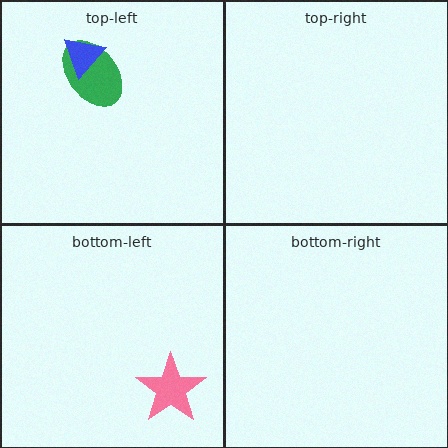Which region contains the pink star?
The bottom-left region.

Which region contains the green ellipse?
The top-left region.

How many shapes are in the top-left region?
2.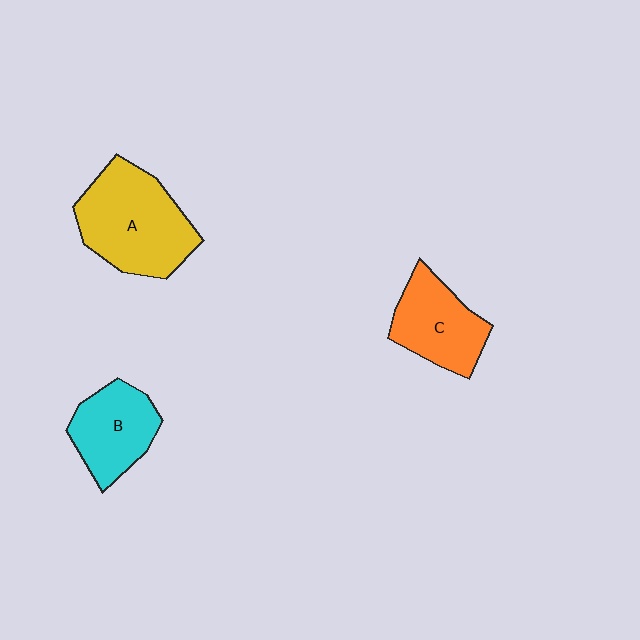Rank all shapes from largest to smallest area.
From largest to smallest: A (yellow), C (orange), B (cyan).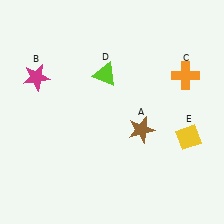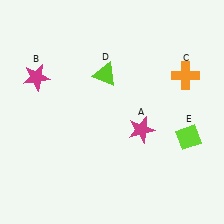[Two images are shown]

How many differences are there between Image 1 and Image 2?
There are 2 differences between the two images.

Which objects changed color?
A changed from brown to magenta. E changed from yellow to lime.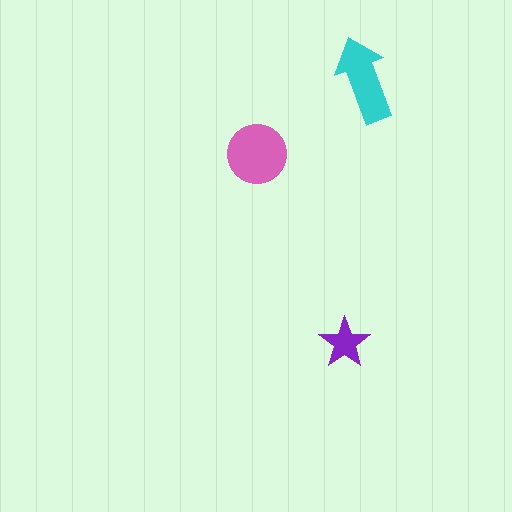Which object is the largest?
The pink circle.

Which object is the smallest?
The purple star.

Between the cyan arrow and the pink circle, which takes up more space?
The pink circle.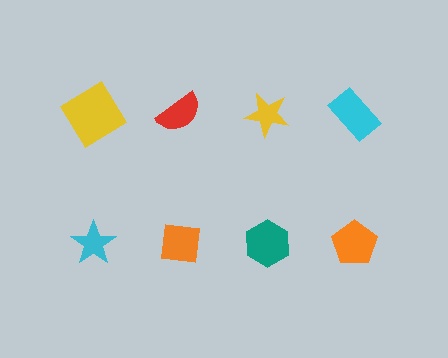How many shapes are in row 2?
4 shapes.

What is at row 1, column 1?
A yellow diamond.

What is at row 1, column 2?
A red semicircle.